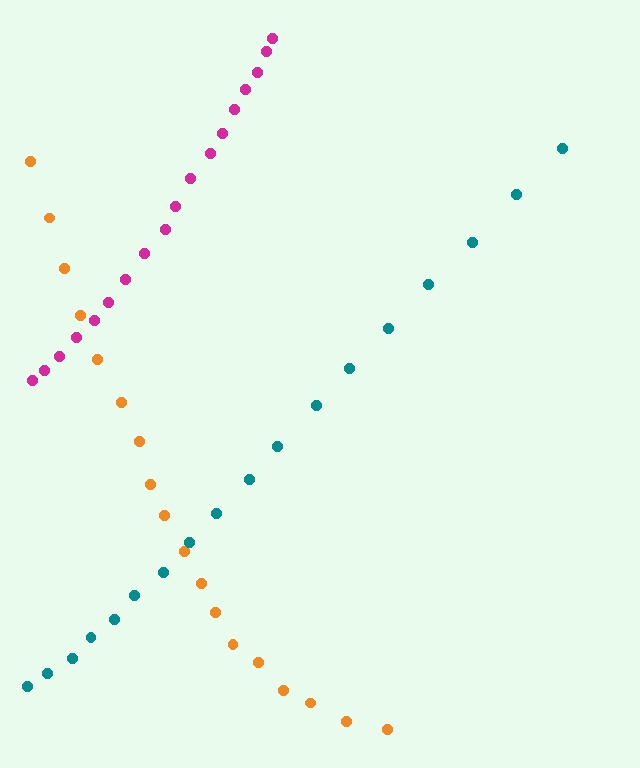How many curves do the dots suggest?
There are 3 distinct paths.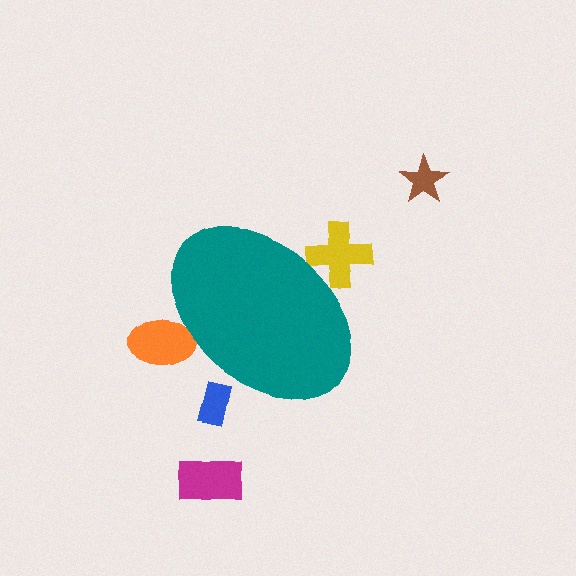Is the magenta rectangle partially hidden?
No, the magenta rectangle is fully visible.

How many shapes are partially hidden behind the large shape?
3 shapes are partially hidden.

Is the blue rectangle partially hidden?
Yes, the blue rectangle is partially hidden behind the teal ellipse.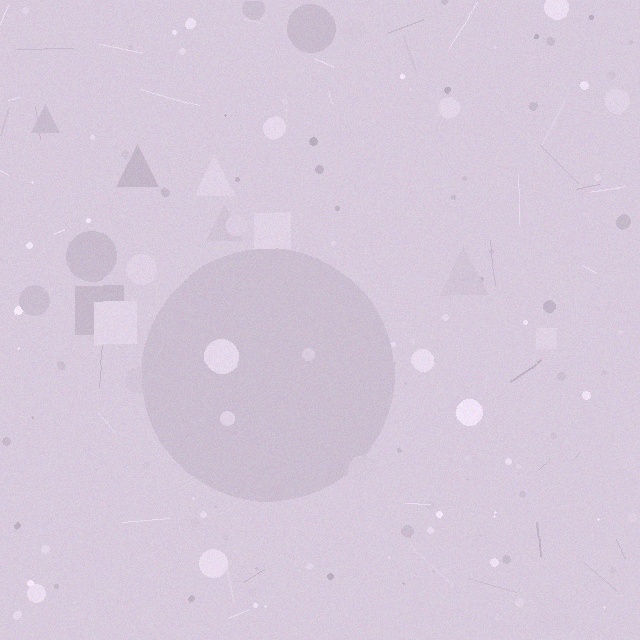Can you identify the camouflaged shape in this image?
The camouflaged shape is a circle.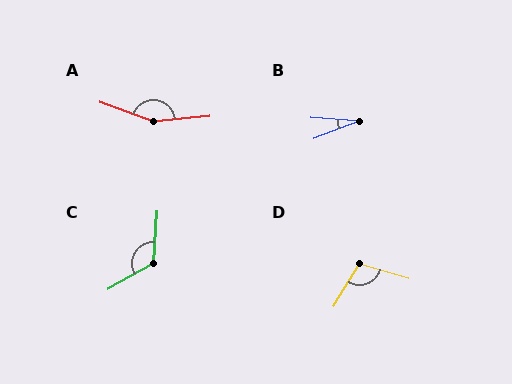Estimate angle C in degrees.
Approximately 123 degrees.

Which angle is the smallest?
B, at approximately 25 degrees.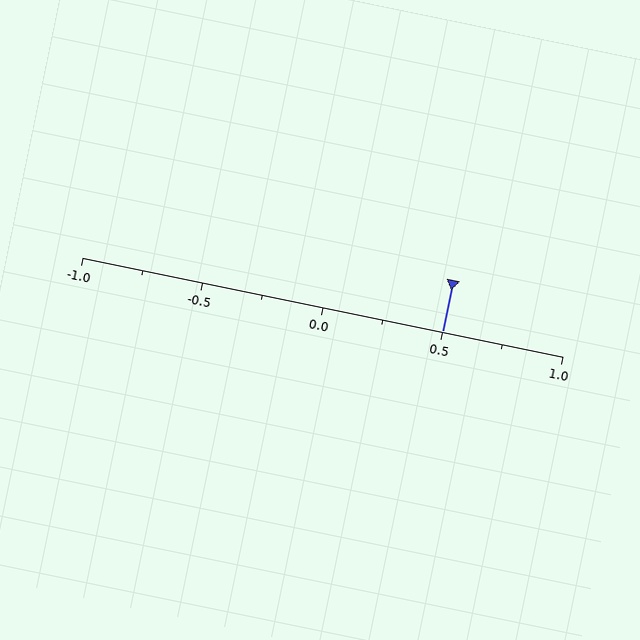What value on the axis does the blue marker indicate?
The marker indicates approximately 0.5.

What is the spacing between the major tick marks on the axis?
The major ticks are spaced 0.5 apart.